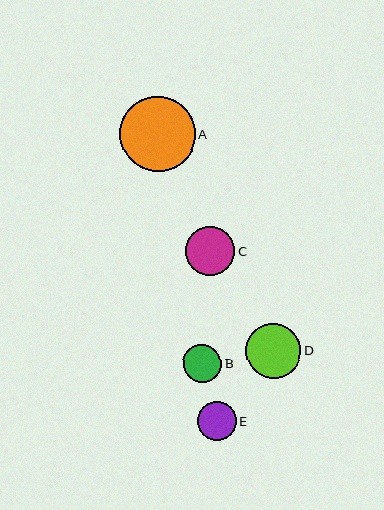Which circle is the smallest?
Circle B is the smallest with a size of approximately 38 pixels.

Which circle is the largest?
Circle A is the largest with a size of approximately 75 pixels.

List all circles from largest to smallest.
From largest to smallest: A, D, C, E, B.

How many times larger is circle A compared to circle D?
Circle A is approximately 1.4 times the size of circle D.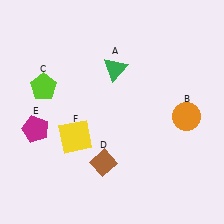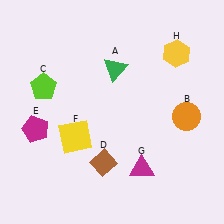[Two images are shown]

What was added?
A magenta triangle (G), a yellow hexagon (H) were added in Image 2.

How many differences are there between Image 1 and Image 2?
There are 2 differences between the two images.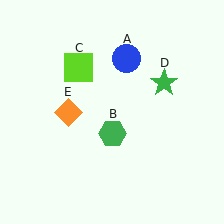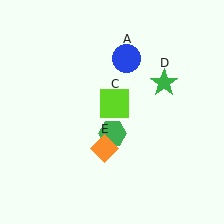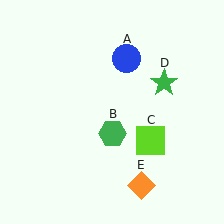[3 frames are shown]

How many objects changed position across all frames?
2 objects changed position: lime square (object C), orange diamond (object E).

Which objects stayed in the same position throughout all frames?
Blue circle (object A) and green hexagon (object B) and green star (object D) remained stationary.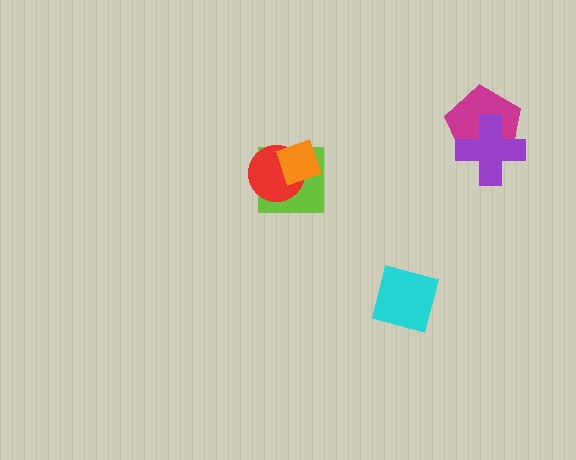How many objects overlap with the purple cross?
1 object overlaps with the purple cross.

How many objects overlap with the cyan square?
0 objects overlap with the cyan square.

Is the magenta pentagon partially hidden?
Yes, it is partially covered by another shape.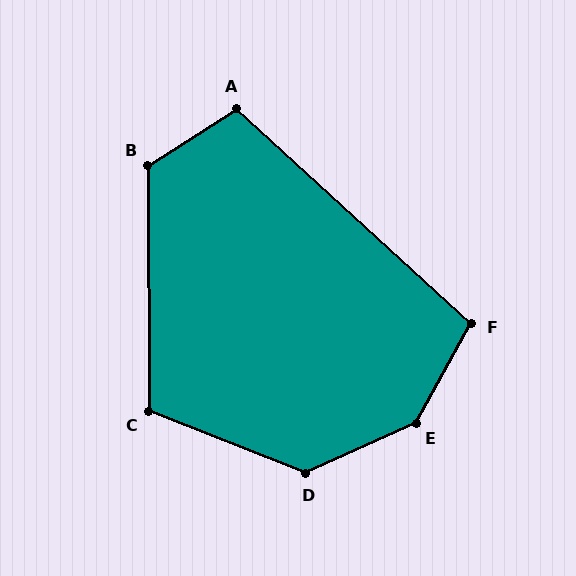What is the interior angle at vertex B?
Approximately 122 degrees (obtuse).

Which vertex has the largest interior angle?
E, at approximately 143 degrees.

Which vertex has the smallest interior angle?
F, at approximately 104 degrees.